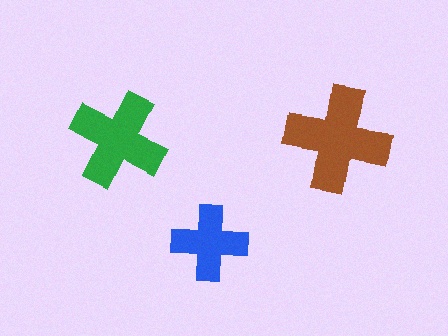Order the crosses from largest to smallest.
the brown one, the green one, the blue one.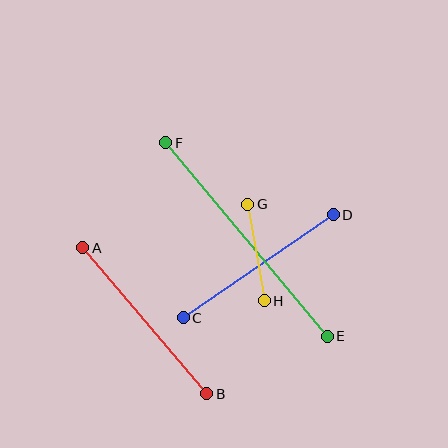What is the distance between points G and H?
The distance is approximately 98 pixels.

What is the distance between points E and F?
The distance is approximately 252 pixels.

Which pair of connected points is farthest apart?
Points E and F are farthest apart.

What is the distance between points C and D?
The distance is approximately 182 pixels.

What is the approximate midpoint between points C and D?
The midpoint is at approximately (258, 266) pixels.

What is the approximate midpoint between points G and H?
The midpoint is at approximately (256, 252) pixels.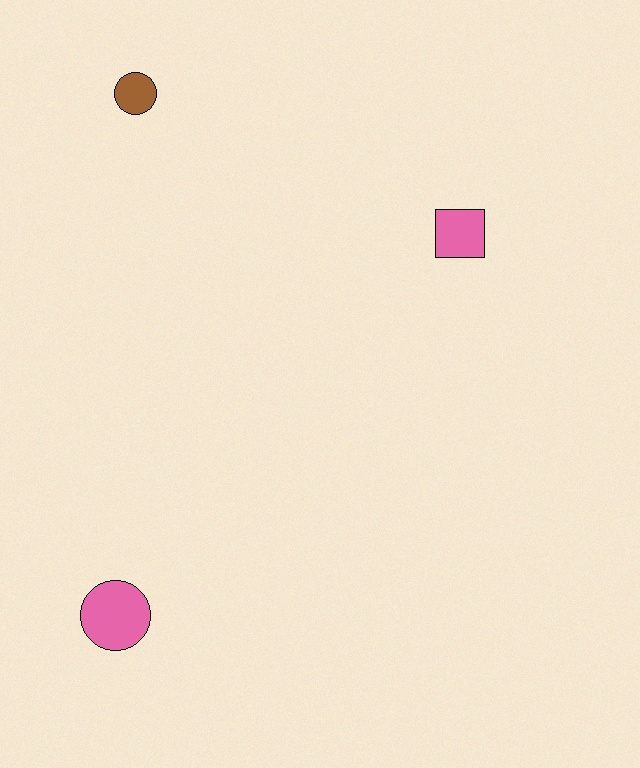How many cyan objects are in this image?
There are no cyan objects.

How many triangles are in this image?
There are no triangles.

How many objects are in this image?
There are 3 objects.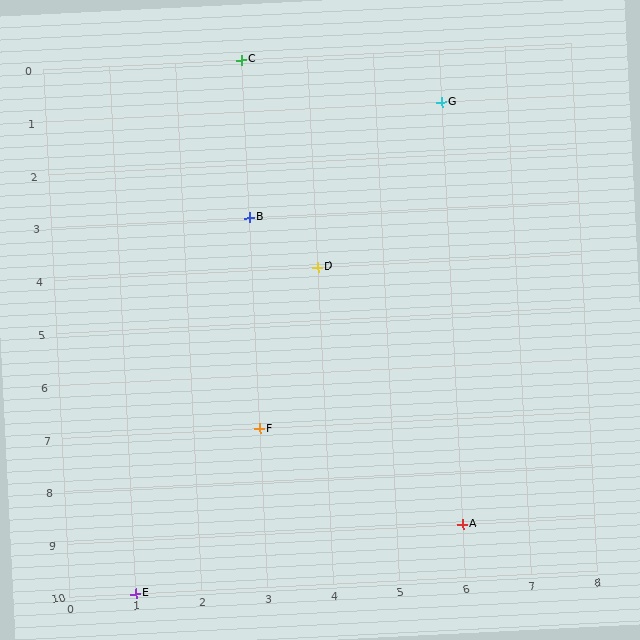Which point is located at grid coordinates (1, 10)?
Point E is at (1, 10).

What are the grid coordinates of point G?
Point G is at grid coordinates (6, 1).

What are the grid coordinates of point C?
Point C is at grid coordinates (3, 0).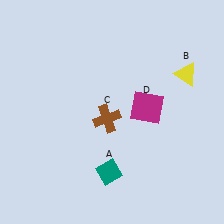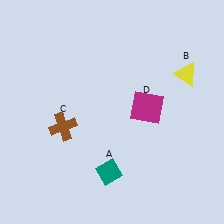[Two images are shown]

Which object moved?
The brown cross (C) moved left.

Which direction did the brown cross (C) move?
The brown cross (C) moved left.